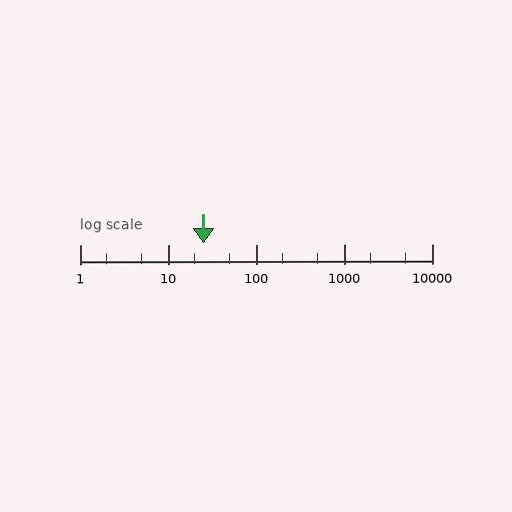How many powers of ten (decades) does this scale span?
The scale spans 4 decades, from 1 to 10000.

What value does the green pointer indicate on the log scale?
The pointer indicates approximately 25.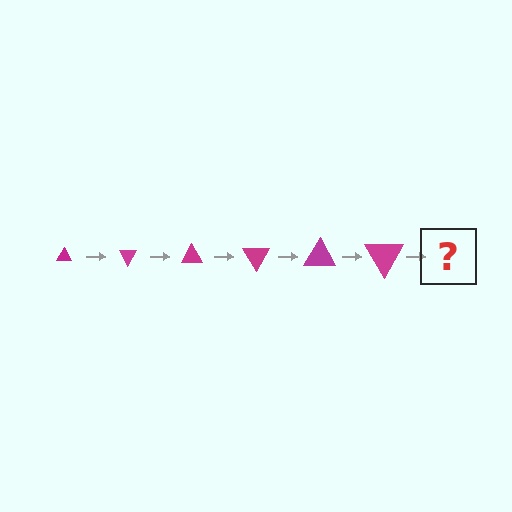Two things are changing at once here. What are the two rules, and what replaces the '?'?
The two rules are that the triangle grows larger each step and it rotates 60 degrees each step. The '?' should be a triangle, larger than the previous one and rotated 360 degrees from the start.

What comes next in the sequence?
The next element should be a triangle, larger than the previous one and rotated 360 degrees from the start.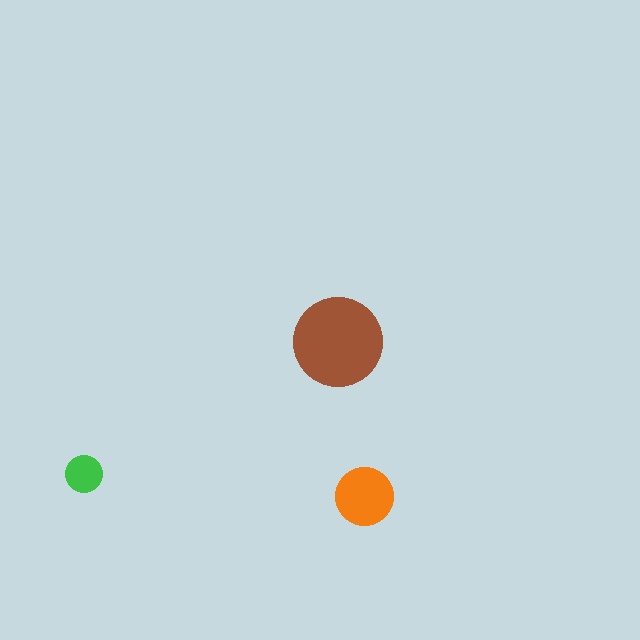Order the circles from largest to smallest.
the brown one, the orange one, the green one.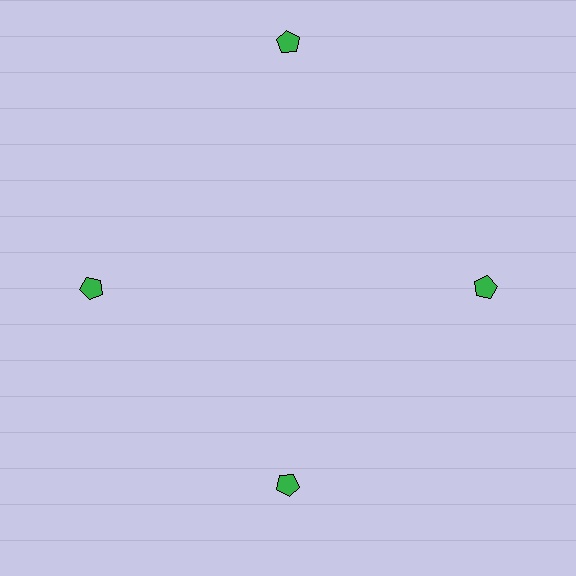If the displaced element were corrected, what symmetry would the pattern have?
It would have 4-fold rotational symmetry — the pattern would map onto itself every 90 degrees.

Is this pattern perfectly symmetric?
No. The 4 green pentagons are arranged in a ring, but one element near the 12 o'clock position is pushed outward from the center, breaking the 4-fold rotational symmetry.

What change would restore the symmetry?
The symmetry would be restored by moving it inward, back onto the ring so that all 4 pentagons sit at equal angles and equal distance from the center.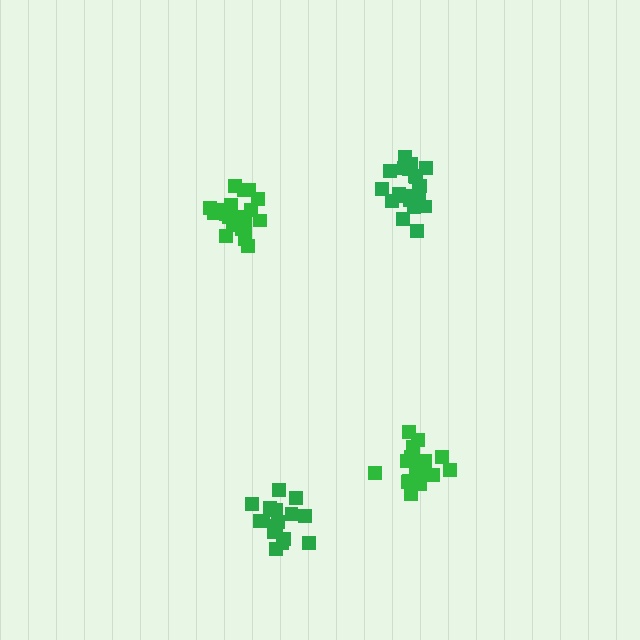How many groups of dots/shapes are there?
There are 4 groups.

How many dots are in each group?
Group 1: 18 dots, Group 2: 16 dots, Group 3: 21 dots, Group 4: 21 dots (76 total).